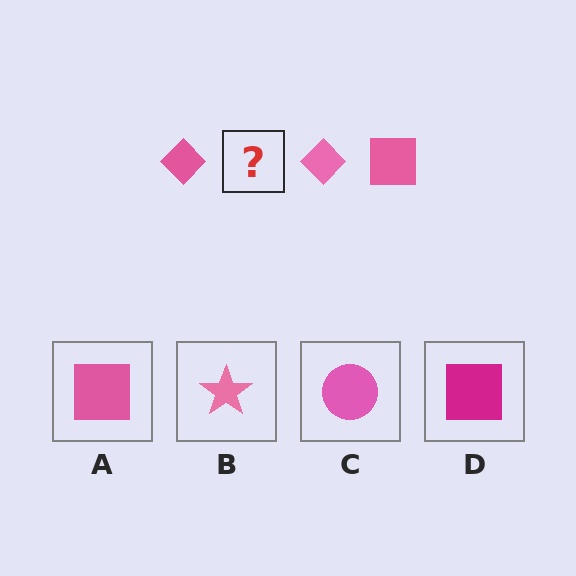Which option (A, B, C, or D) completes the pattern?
A.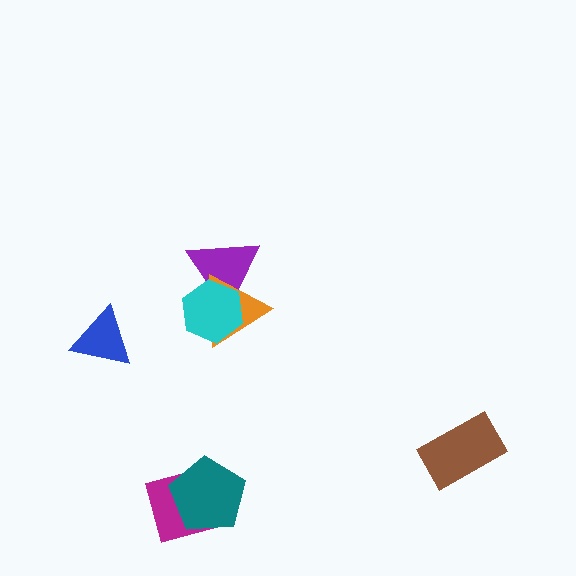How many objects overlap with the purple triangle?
2 objects overlap with the purple triangle.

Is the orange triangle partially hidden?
Yes, it is partially covered by another shape.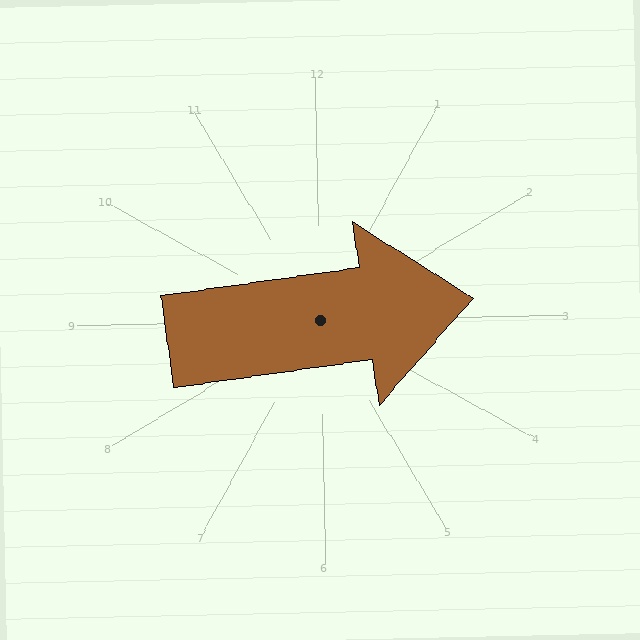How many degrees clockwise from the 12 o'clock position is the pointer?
Approximately 83 degrees.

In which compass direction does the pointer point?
East.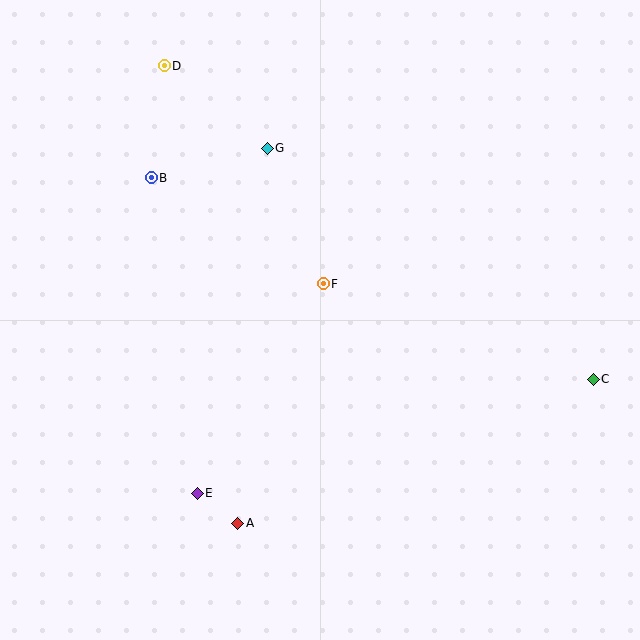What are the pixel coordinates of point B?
Point B is at (151, 178).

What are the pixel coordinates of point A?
Point A is at (238, 523).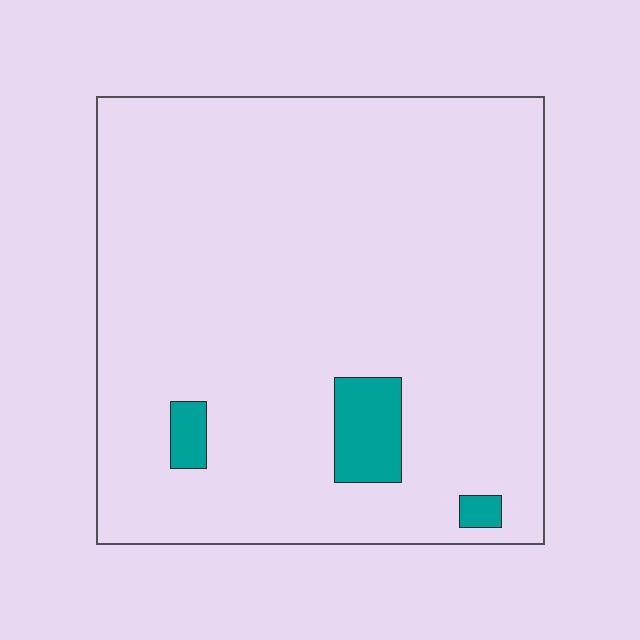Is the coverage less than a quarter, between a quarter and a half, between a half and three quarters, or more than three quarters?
Less than a quarter.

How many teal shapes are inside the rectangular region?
3.